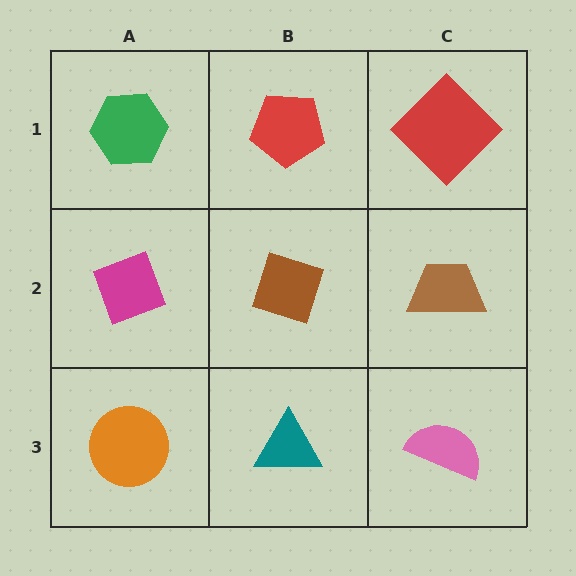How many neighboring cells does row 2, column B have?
4.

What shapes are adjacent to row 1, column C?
A brown trapezoid (row 2, column C), a red pentagon (row 1, column B).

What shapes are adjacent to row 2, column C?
A red diamond (row 1, column C), a pink semicircle (row 3, column C), a brown diamond (row 2, column B).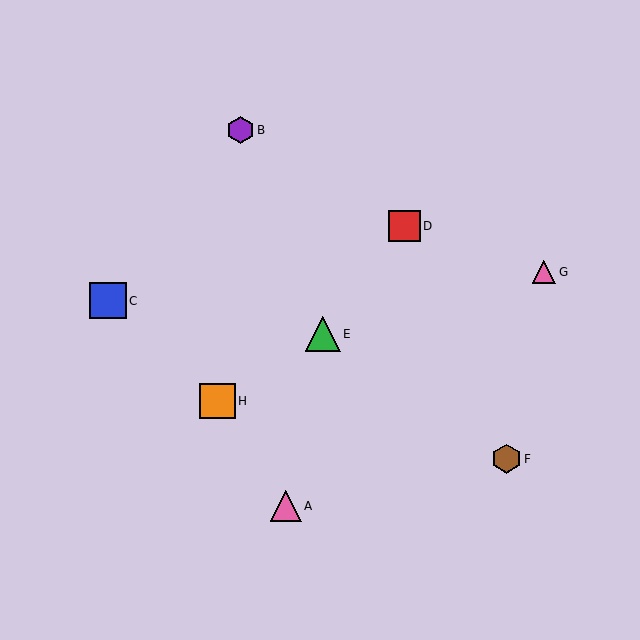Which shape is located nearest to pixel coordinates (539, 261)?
The pink triangle (labeled G) at (544, 272) is nearest to that location.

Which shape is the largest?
The blue square (labeled C) is the largest.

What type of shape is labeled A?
Shape A is a pink triangle.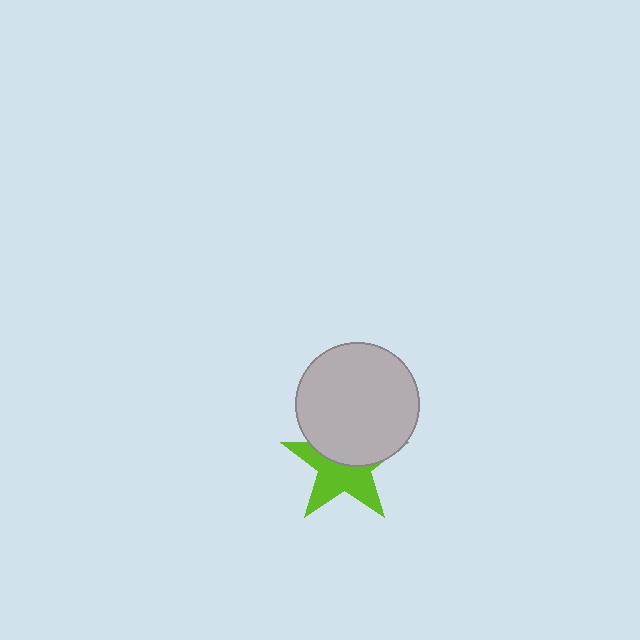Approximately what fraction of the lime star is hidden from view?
Roughly 46% of the lime star is hidden behind the light gray circle.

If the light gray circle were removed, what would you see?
You would see the complete lime star.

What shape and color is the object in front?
The object in front is a light gray circle.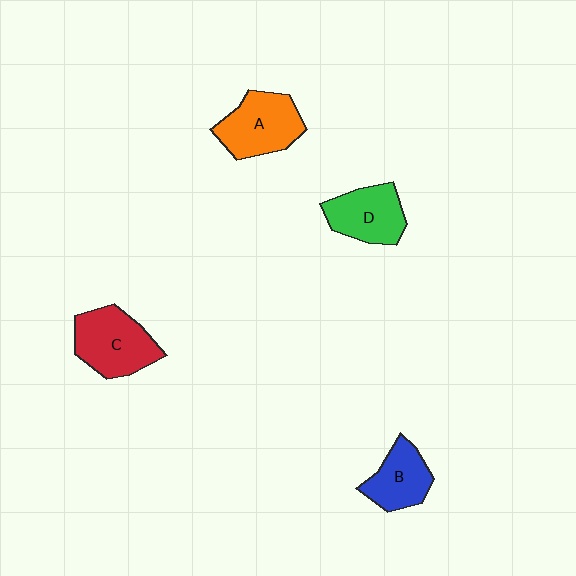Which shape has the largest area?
Shape C (red).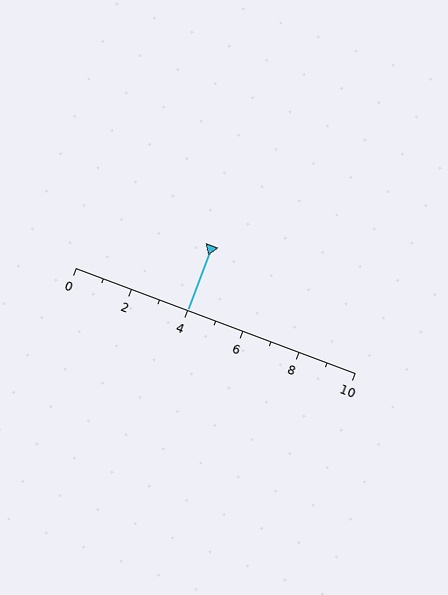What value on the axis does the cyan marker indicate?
The marker indicates approximately 4.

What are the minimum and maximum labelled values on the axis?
The axis runs from 0 to 10.